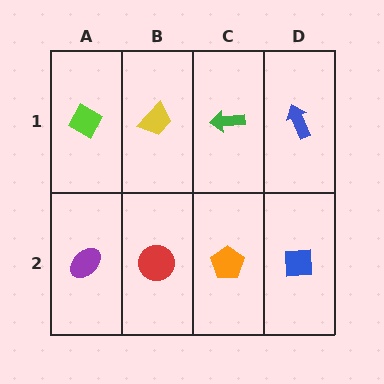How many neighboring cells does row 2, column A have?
2.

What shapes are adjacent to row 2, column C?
A green arrow (row 1, column C), a red circle (row 2, column B), a blue square (row 2, column D).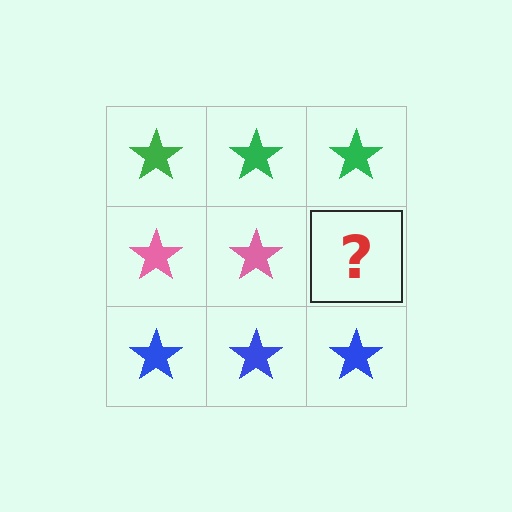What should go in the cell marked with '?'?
The missing cell should contain a pink star.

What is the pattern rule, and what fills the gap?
The rule is that each row has a consistent color. The gap should be filled with a pink star.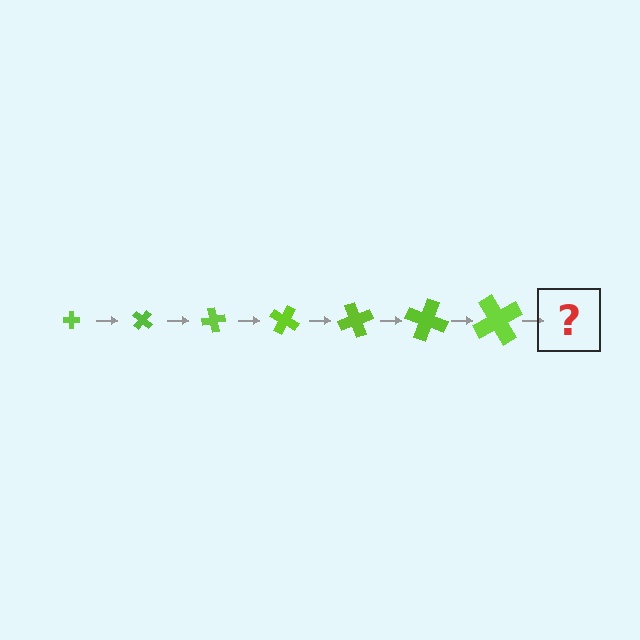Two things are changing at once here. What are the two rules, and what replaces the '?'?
The two rules are that the cross grows larger each step and it rotates 40 degrees each step. The '?' should be a cross, larger than the previous one and rotated 280 degrees from the start.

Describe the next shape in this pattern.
It should be a cross, larger than the previous one and rotated 280 degrees from the start.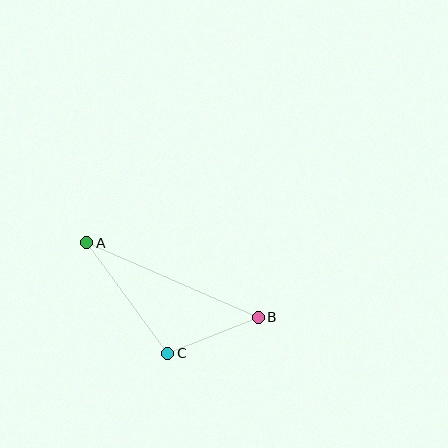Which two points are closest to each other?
Points B and C are closest to each other.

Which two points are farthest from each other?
Points A and B are farthest from each other.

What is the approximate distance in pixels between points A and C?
The distance between A and C is approximately 137 pixels.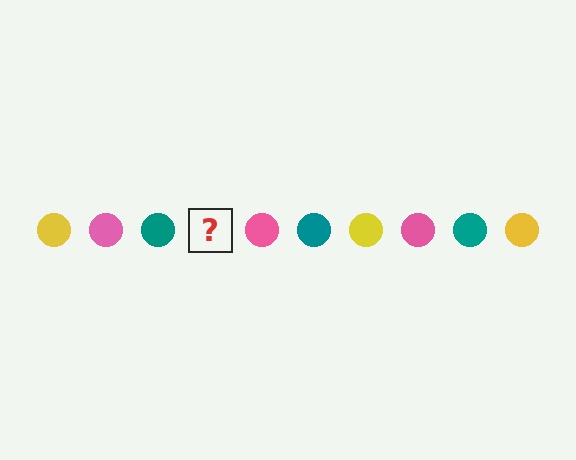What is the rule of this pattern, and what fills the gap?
The rule is that the pattern cycles through yellow, pink, teal circles. The gap should be filled with a yellow circle.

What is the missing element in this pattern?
The missing element is a yellow circle.